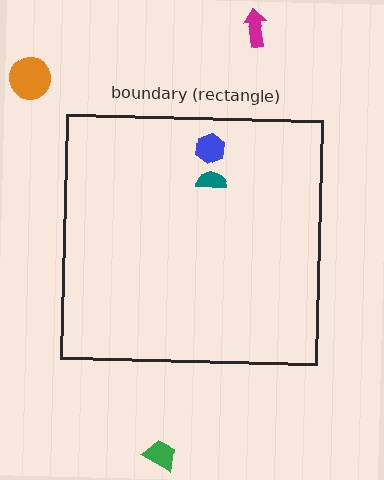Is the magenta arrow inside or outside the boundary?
Outside.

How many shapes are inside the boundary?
2 inside, 3 outside.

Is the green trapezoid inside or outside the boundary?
Outside.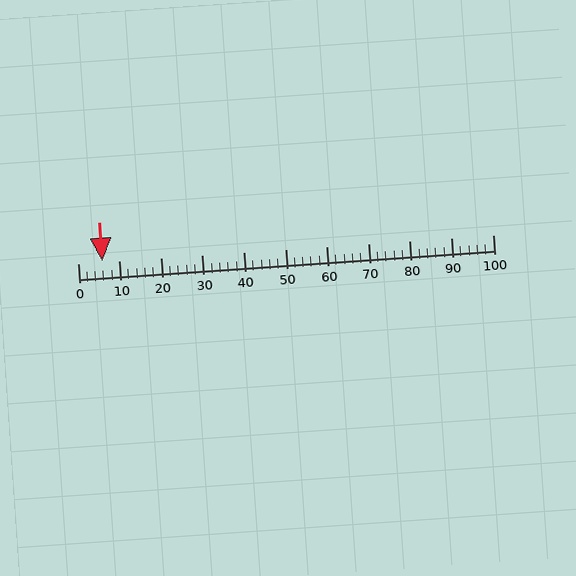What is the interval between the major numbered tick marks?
The major tick marks are spaced 10 units apart.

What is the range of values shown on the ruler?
The ruler shows values from 0 to 100.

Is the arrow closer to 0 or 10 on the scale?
The arrow is closer to 10.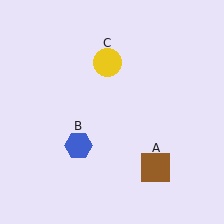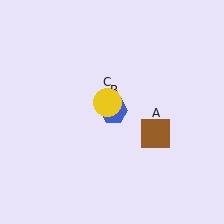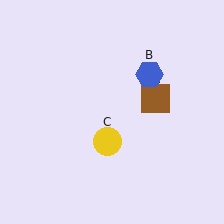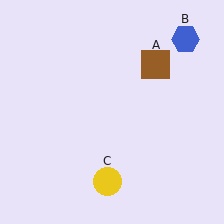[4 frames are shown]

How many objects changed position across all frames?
3 objects changed position: brown square (object A), blue hexagon (object B), yellow circle (object C).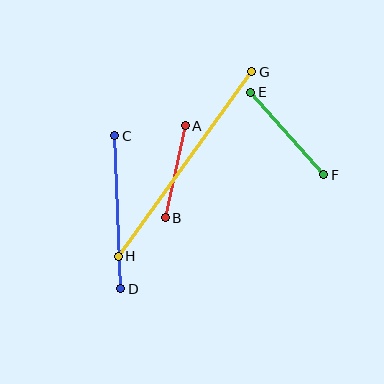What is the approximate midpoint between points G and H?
The midpoint is at approximately (185, 164) pixels.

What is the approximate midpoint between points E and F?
The midpoint is at approximately (287, 133) pixels.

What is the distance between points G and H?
The distance is approximately 228 pixels.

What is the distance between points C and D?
The distance is approximately 153 pixels.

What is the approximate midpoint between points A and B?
The midpoint is at approximately (175, 172) pixels.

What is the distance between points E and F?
The distance is approximately 110 pixels.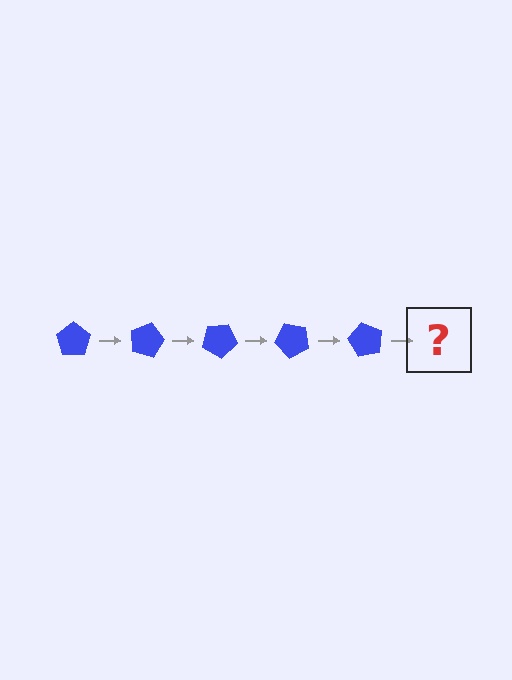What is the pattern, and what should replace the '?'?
The pattern is that the pentagon rotates 15 degrees each step. The '?' should be a blue pentagon rotated 75 degrees.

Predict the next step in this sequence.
The next step is a blue pentagon rotated 75 degrees.